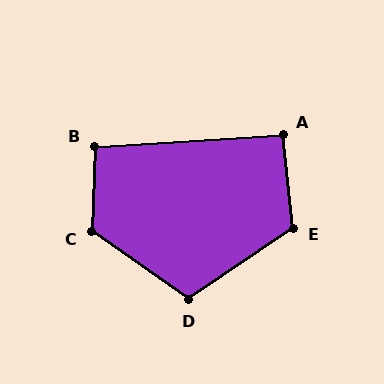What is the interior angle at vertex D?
Approximately 111 degrees (obtuse).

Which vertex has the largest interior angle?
C, at approximately 123 degrees.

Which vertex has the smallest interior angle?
A, at approximately 93 degrees.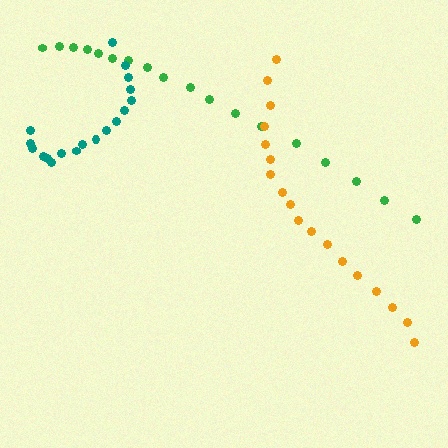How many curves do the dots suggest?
There are 3 distinct paths.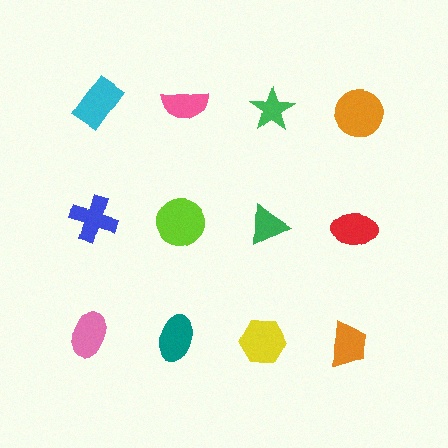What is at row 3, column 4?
An orange trapezoid.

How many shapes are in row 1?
4 shapes.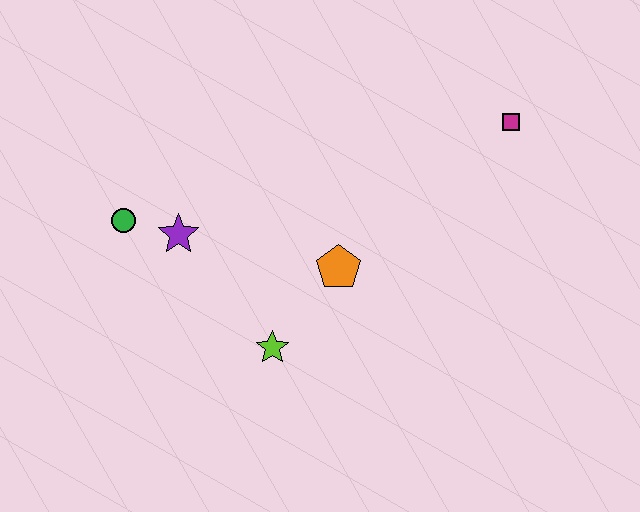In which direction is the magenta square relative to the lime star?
The magenta square is to the right of the lime star.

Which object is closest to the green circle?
The purple star is closest to the green circle.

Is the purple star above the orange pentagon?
Yes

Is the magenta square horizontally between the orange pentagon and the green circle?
No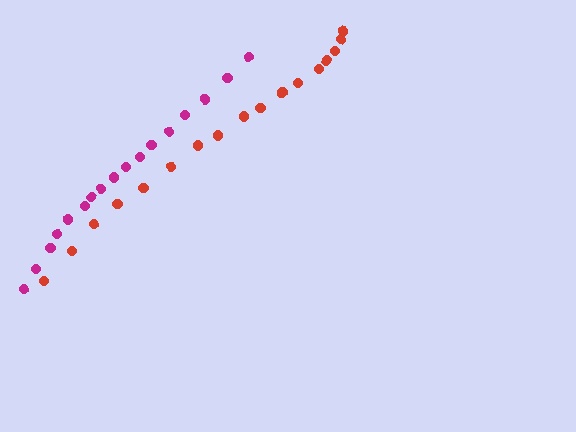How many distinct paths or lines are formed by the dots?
There are 2 distinct paths.